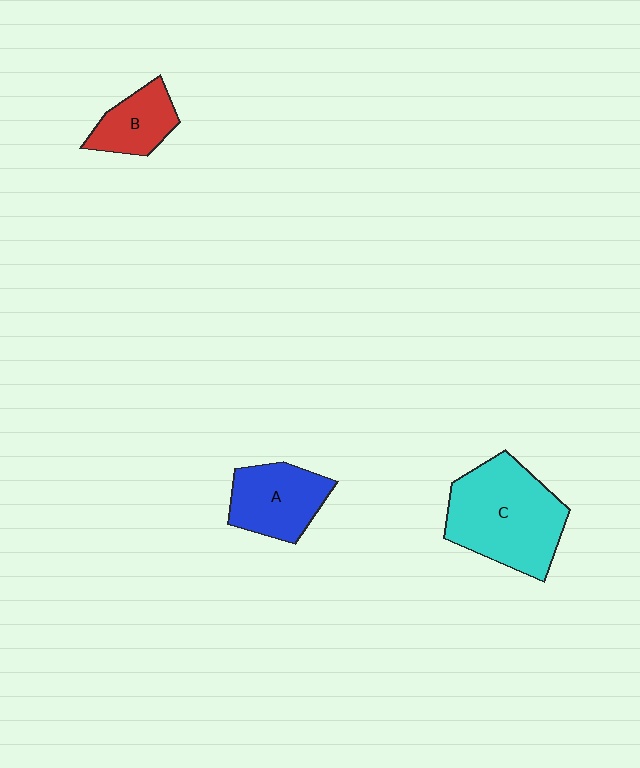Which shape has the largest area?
Shape C (cyan).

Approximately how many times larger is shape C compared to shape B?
Approximately 2.3 times.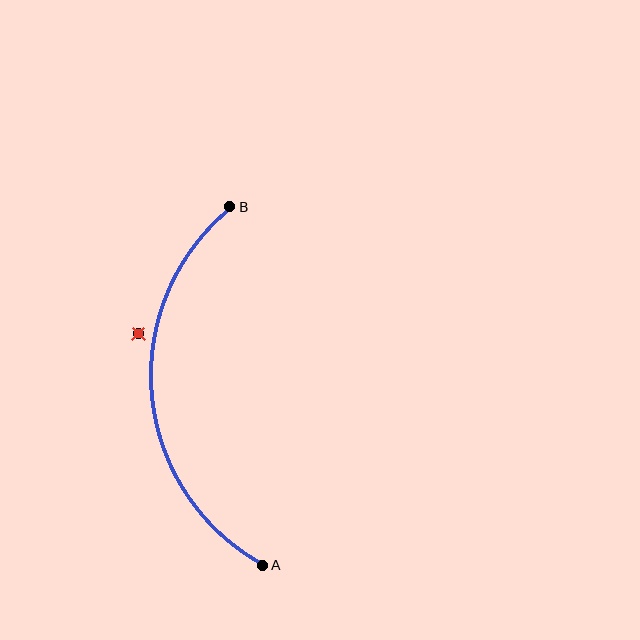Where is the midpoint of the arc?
The arc midpoint is the point on the curve farthest from the straight line joining A and B. It sits to the left of that line.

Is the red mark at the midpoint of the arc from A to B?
No — the red mark does not lie on the arc at all. It sits slightly outside the curve.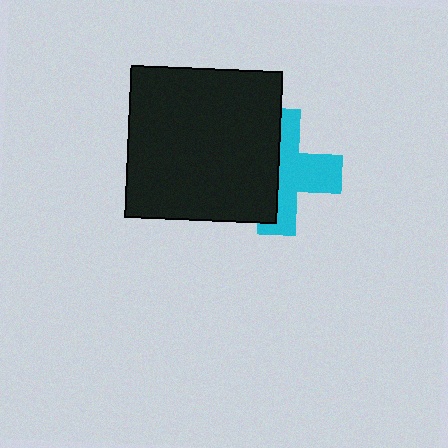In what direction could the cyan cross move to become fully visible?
The cyan cross could move right. That would shift it out from behind the black square entirely.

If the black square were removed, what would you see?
You would see the complete cyan cross.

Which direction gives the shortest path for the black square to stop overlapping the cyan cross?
Moving left gives the shortest separation.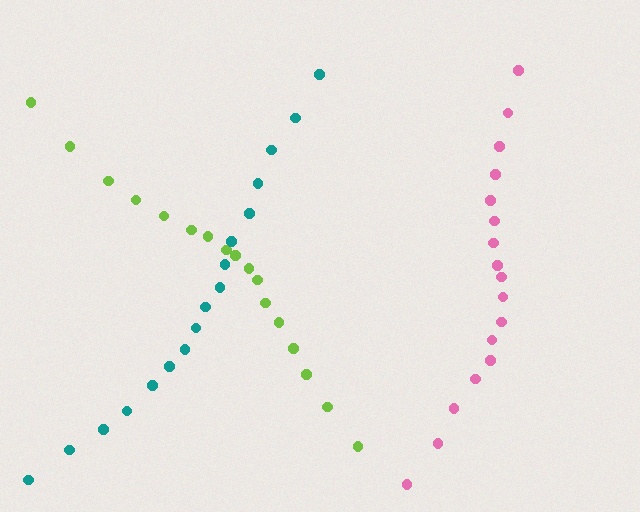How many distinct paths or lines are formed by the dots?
There are 3 distinct paths.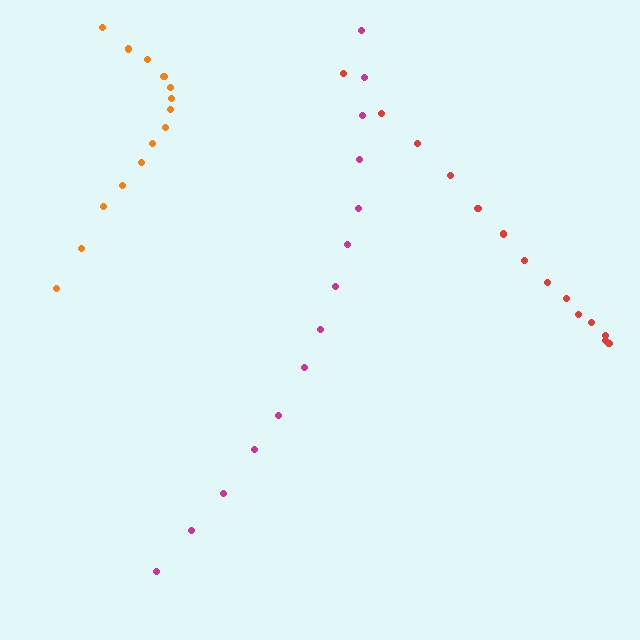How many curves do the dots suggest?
There are 3 distinct paths.